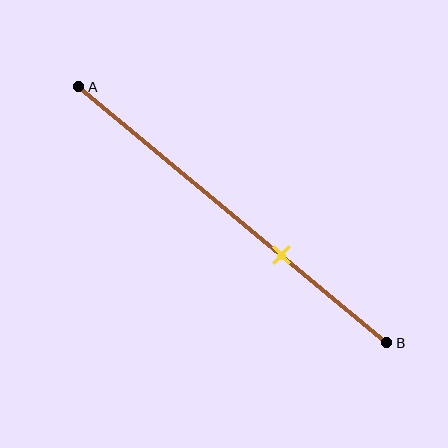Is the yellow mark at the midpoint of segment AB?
No, the mark is at about 65% from A, not at the 50% midpoint.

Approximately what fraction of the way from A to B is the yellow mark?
The yellow mark is approximately 65% of the way from A to B.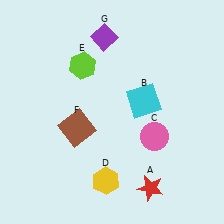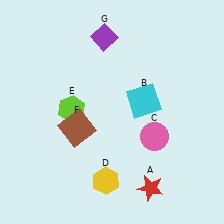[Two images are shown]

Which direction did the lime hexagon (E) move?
The lime hexagon (E) moved down.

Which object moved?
The lime hexagon (E) moved down.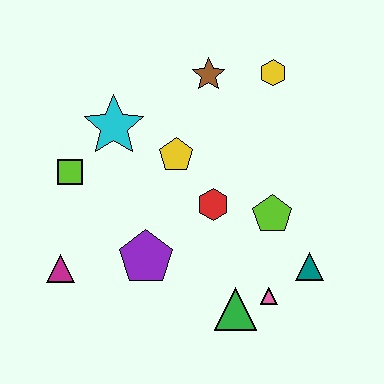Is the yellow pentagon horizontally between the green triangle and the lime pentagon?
No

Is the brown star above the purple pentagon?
Yes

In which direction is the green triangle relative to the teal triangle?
The green triangle is to the left of the teal triangle.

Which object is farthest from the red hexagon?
The magenta triangle is farthest from the red hexagon.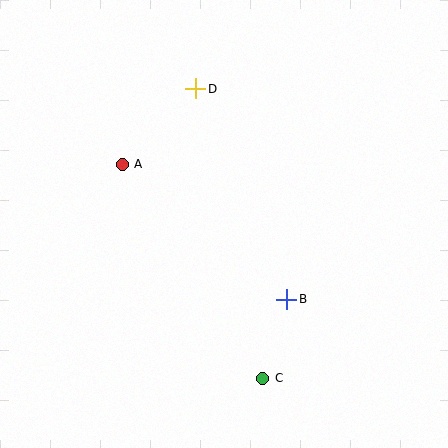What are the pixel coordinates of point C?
Point C is at (263, 378).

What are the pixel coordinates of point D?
Point D is at (196, 89).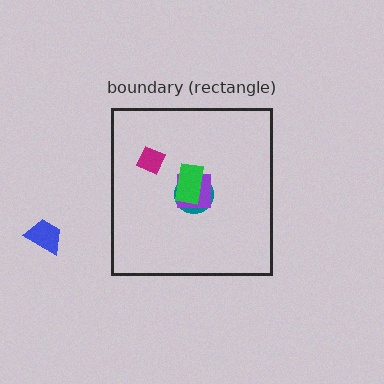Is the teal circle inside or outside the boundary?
Inside.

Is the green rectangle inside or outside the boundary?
Inside.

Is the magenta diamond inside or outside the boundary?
Inside.